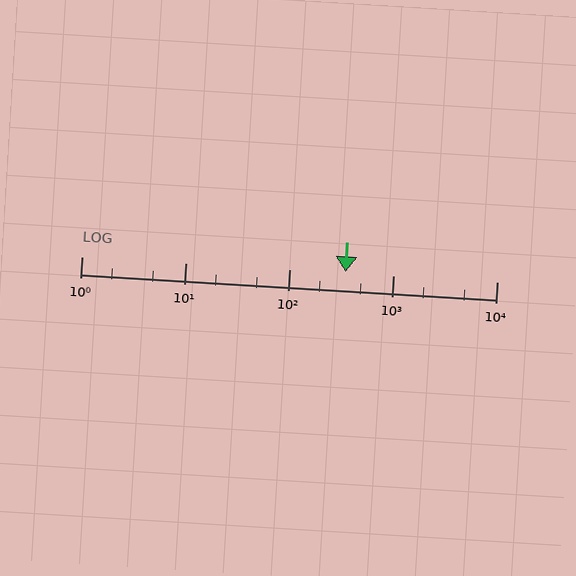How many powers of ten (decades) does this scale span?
The scale spans 4 decades, from 1 to 10000.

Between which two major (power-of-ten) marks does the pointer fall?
The pointer is between 100 and 1000.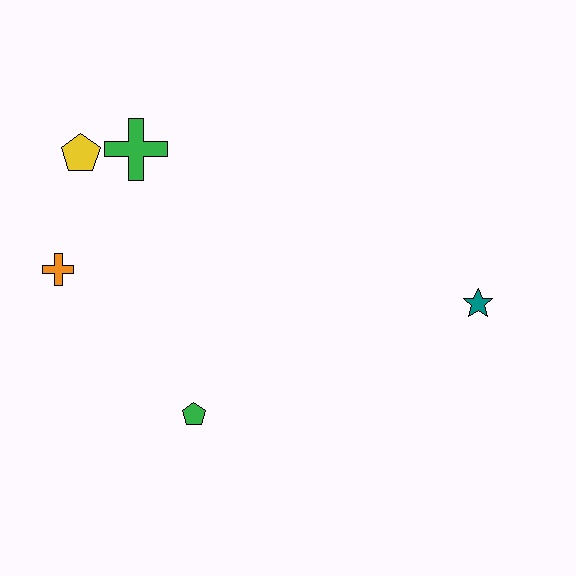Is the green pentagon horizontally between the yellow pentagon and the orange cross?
No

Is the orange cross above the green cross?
No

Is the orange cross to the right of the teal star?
No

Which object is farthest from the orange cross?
The teal star is farthest from the orange cross.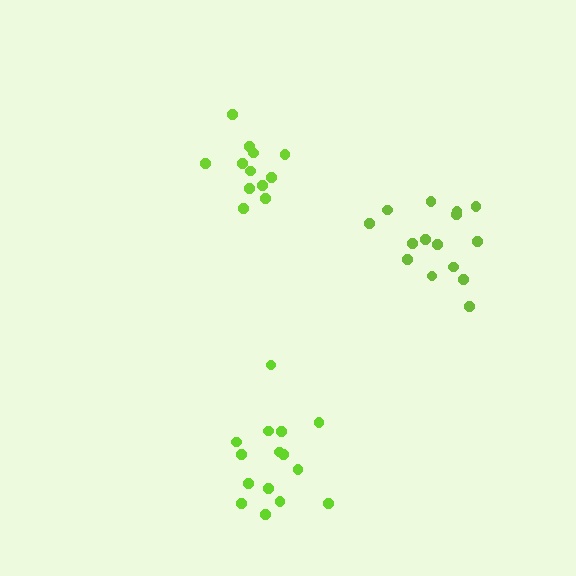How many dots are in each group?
Group 1: 15 dots, Group 2: 12 dots, Group 3: 15 dots (42 total).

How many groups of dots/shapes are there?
There are 3 groups.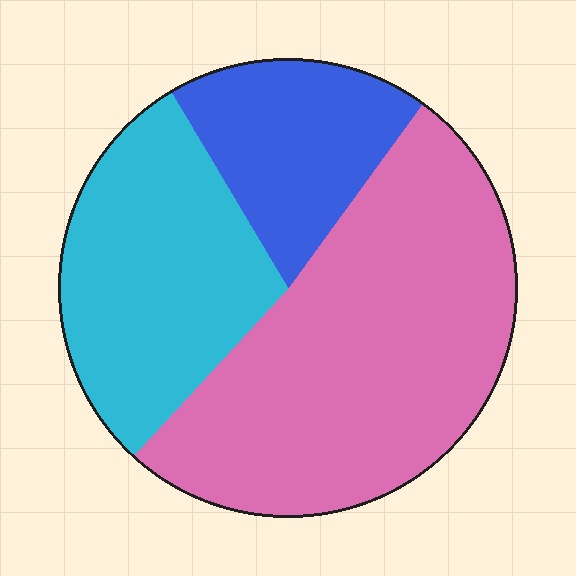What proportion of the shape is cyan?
Cyan takes up about one third (1/3) of the shape.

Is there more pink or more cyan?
Pink.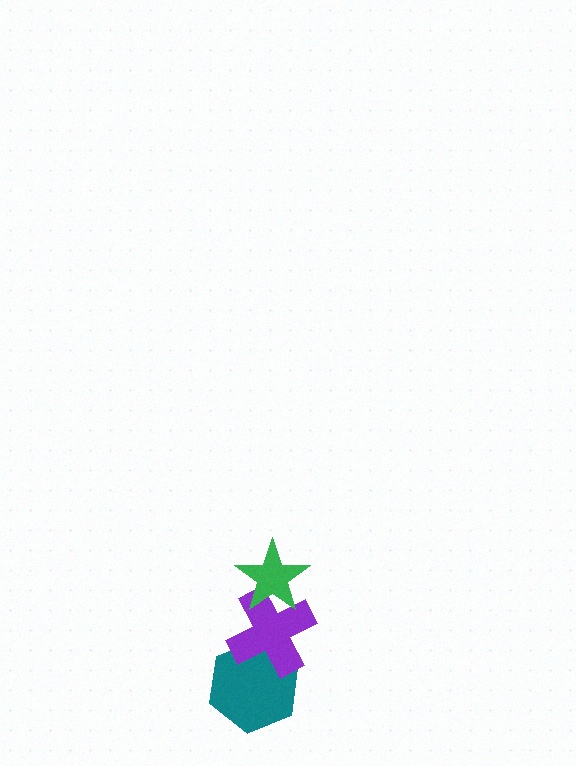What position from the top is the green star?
The green star is 1st from the top.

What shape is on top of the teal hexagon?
The purple cross is on top of the teal hexagon.